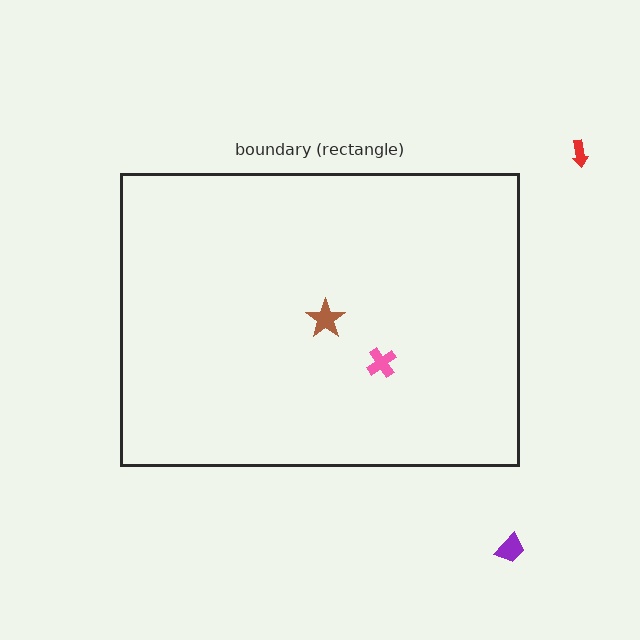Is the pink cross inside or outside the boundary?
Inside.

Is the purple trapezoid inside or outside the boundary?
Outside.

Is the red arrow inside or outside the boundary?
Outside.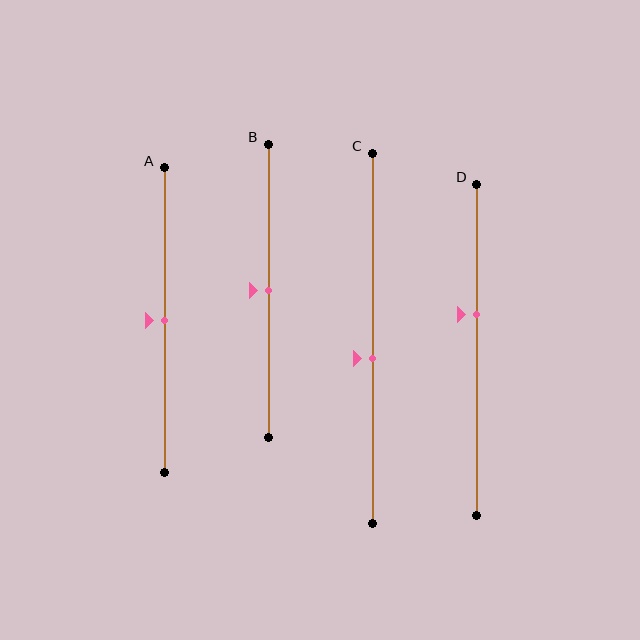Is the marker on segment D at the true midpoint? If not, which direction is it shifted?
No, the marker on segment D is shifted upward by about 11% of the segment length.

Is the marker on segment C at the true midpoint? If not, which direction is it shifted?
No, the marker on segment C is shifted downward by about 5% of the segment length.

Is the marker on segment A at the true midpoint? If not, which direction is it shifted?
Yes, the marker on segment A is at the true midpoint.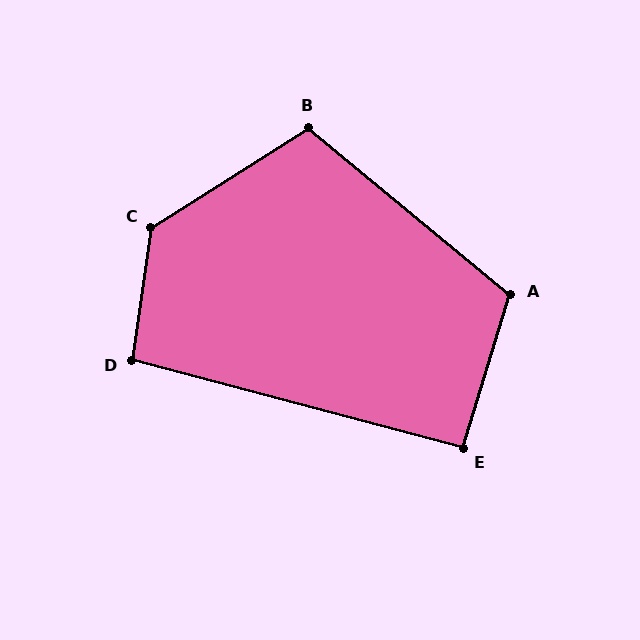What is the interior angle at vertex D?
Approximately 97 degrees (obtuse).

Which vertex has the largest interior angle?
C, at approximately 131 degrees.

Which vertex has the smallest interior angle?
E, at approximately 92 degrees.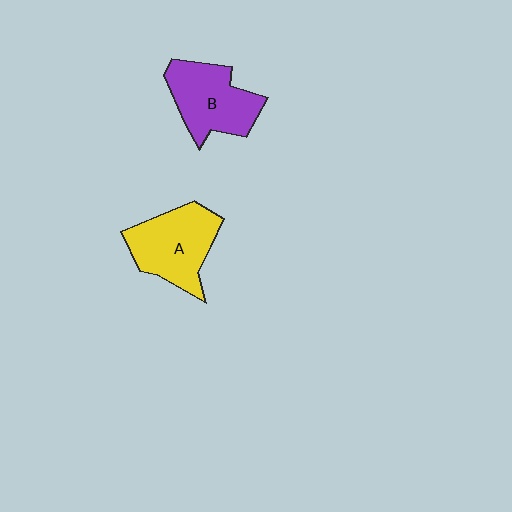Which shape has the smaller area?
Shape B (purple).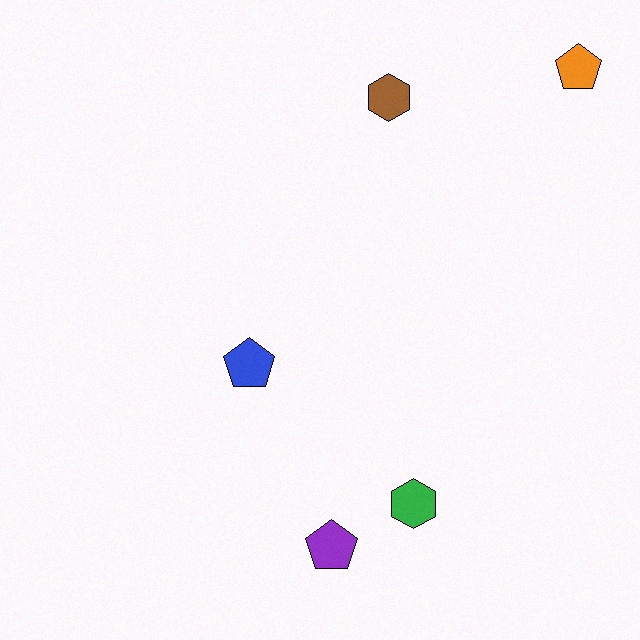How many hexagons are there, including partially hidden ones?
There are 2 hexagons.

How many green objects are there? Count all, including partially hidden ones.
There is 1 green object.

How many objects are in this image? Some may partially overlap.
There are 5 objects.